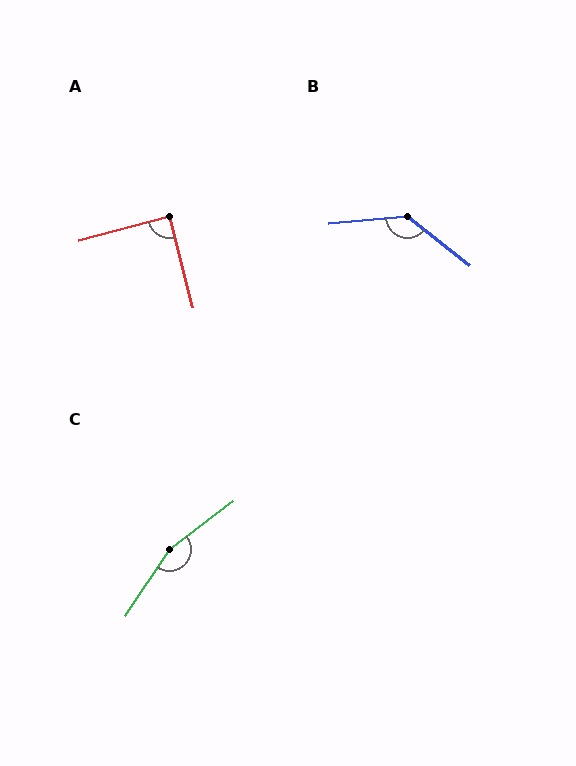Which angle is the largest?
C, at approximately 160 degrees.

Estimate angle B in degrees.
Approximately 137 degrees.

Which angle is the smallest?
A, at approximately 90 degrees.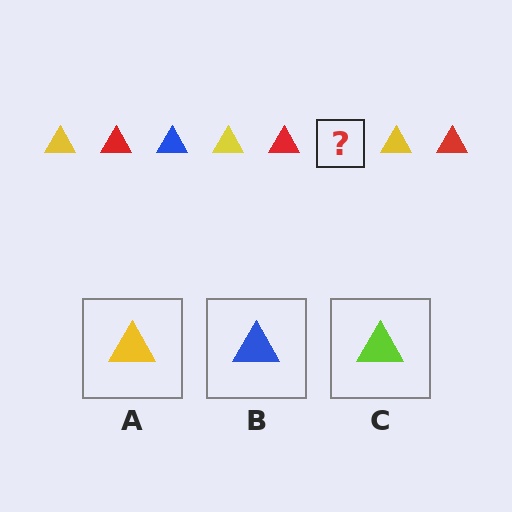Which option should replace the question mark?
Option B.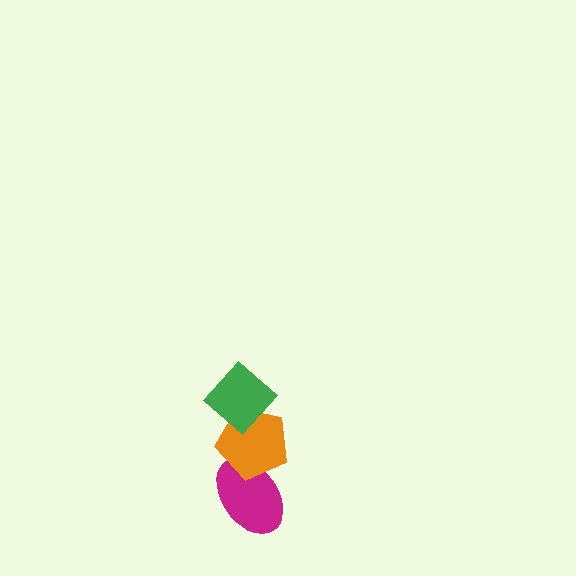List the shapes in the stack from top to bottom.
From top to bottom: the green diamond, the orange pentagon, the magenta ellipse.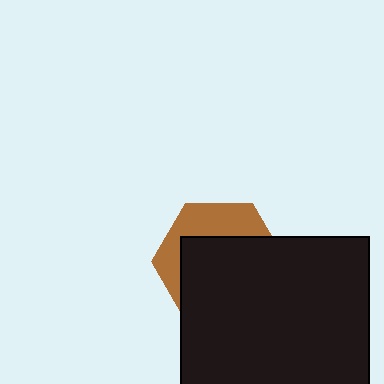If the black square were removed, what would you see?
You would see the complete brown hexagon.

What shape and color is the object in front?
The object in front is a black square.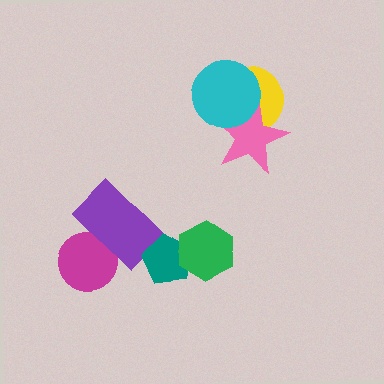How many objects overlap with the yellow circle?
2 objects overlap with the yellow circle.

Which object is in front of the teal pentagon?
The green hexagon is in front of the teal pentagon.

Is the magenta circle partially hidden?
Yes, it is partially covered by another shape.